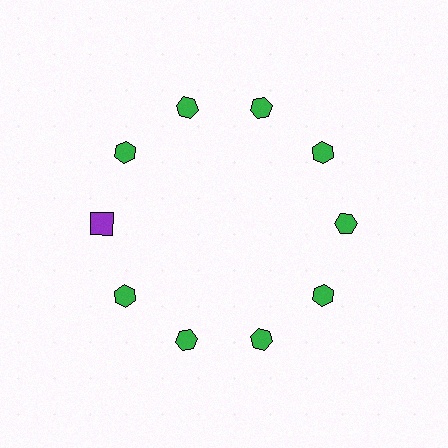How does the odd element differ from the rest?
It differs in both color (purple instead of green) and shape (square instead of hexagon).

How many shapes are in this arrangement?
There are 10 shapes arranged in a ring pattern.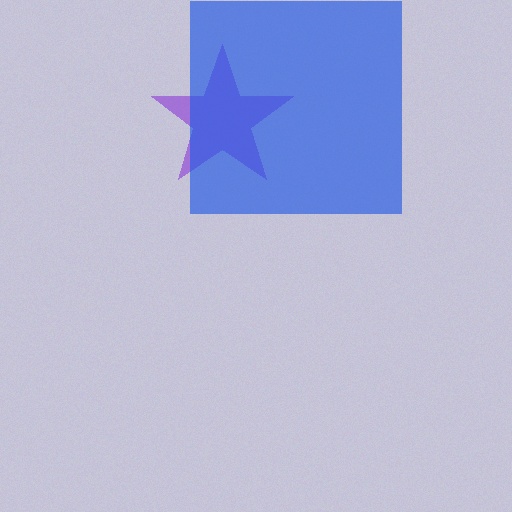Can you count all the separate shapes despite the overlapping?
Yes, there are 2 separate shapes.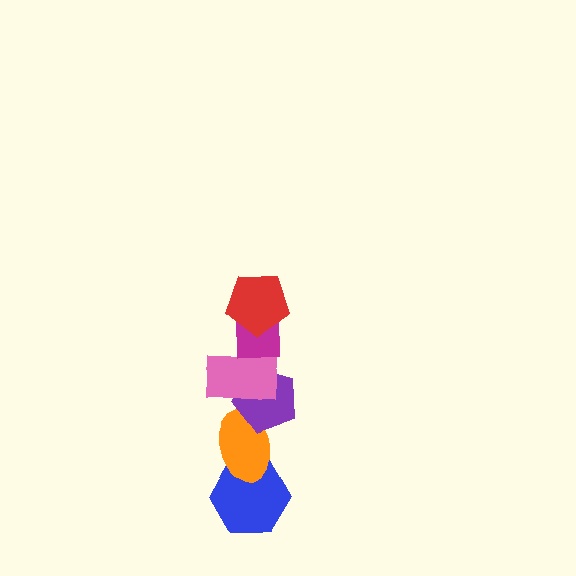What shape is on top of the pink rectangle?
The magenta square is on top of the pink rectangle.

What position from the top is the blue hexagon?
The blue hexagon is 6th from the top.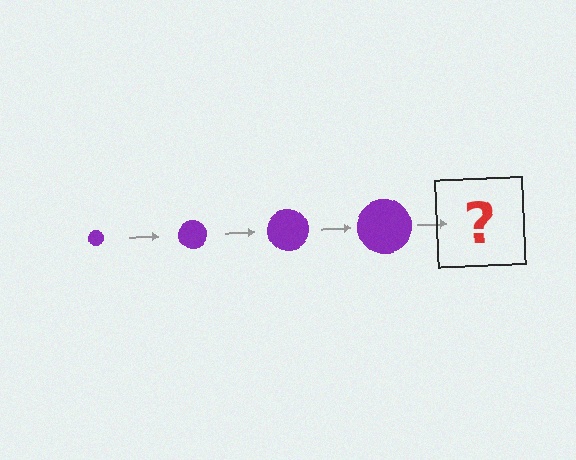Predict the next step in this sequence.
The next step is a purple circle, larger than the previous one.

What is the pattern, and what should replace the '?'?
The pattern is that the circle gets progressively larger each step. The '?' should be a purple circle, larger than the previous one.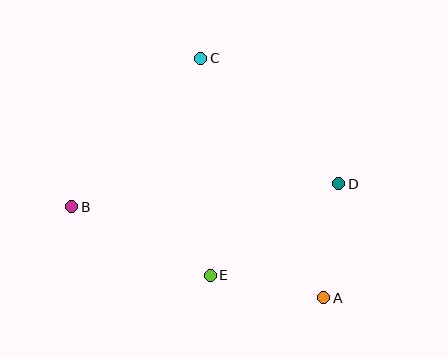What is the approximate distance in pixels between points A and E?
The distance between A and E is approximately 116 pixels.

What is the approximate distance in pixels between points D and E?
The distance between D and E is approximately 158 pixels.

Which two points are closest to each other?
Points A and D are closest to each other.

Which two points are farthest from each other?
Points A and C are farthest from each other.